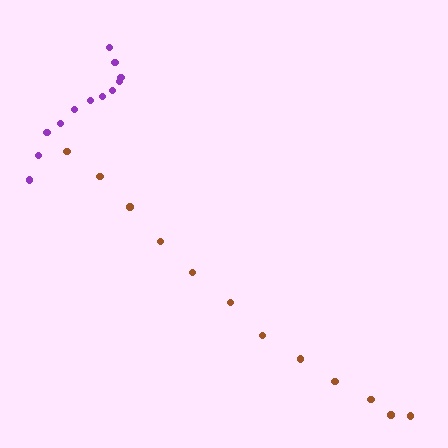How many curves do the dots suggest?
There are 2 distinct paths.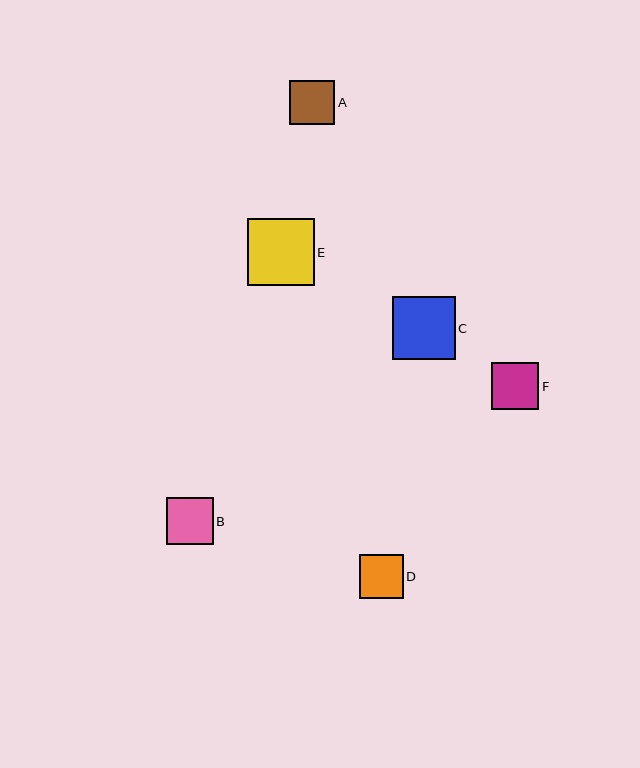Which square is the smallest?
Square D is the smallest with a size of approximately 43 pixels.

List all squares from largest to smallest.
From largest to smallest: E, C, F, B, A, D.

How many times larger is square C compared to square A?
Square C is approximately 1.4 times the size of square A.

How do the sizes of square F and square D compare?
Square F and square D are approximately the same size.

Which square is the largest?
Square E is the largest with a size of approximately 67 pixels.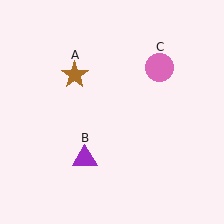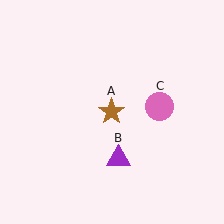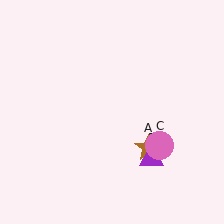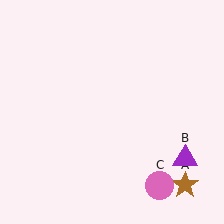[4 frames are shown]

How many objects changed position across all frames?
3 objects changed position: brown star (object A), purple triangle (object B), pink circle (object C).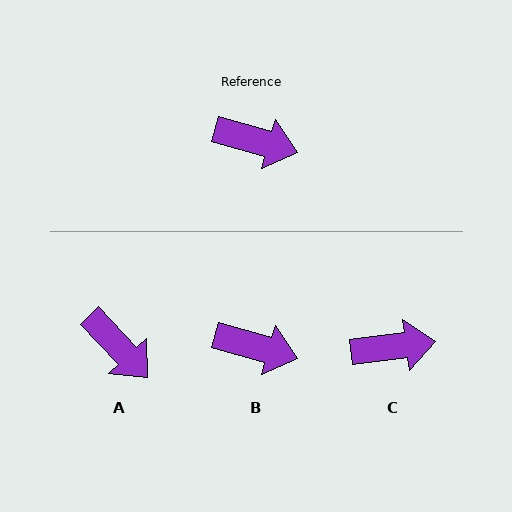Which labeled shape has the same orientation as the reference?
B.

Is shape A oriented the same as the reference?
No, it is off by about 31 degrees.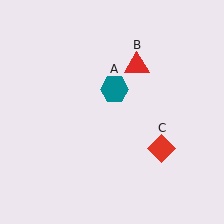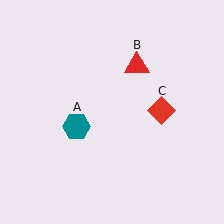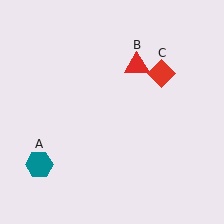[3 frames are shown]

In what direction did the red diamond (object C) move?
The red diamond (object C) moved up.